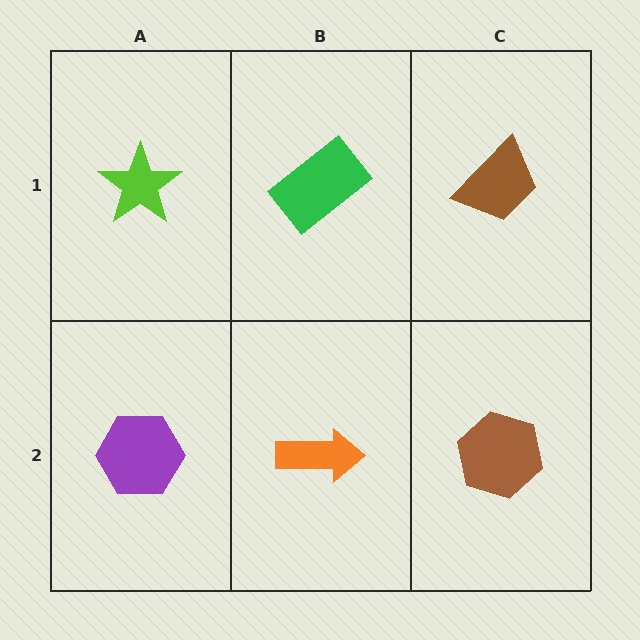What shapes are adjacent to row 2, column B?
A green rectangle (row 1, column B), a purple hexagon (row 2, column A), a brown hexagon (row 2, column C).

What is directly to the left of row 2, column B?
A purple hexagon.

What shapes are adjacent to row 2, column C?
A brown trapezoid (row 1, column C), an orange arrow (row 2, column B).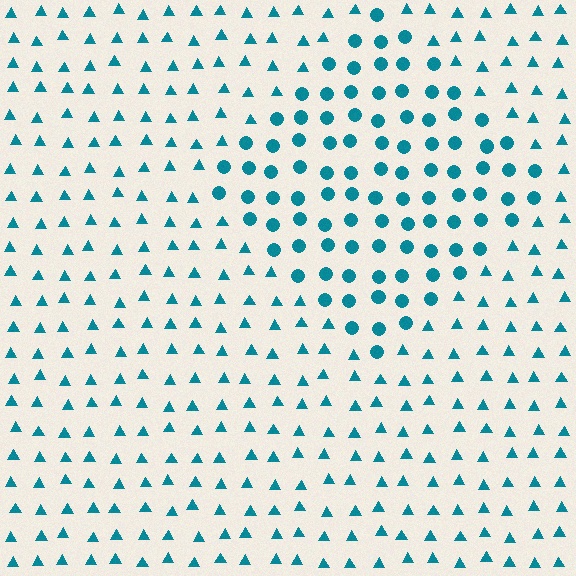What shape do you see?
I see a diamond.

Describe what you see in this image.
The image is filled with small teal elements arranged in a uniform grid. A diamond-shaped region contains circles, while the surrounding area contains triangles. The boundary is defined purely by the change in element shape.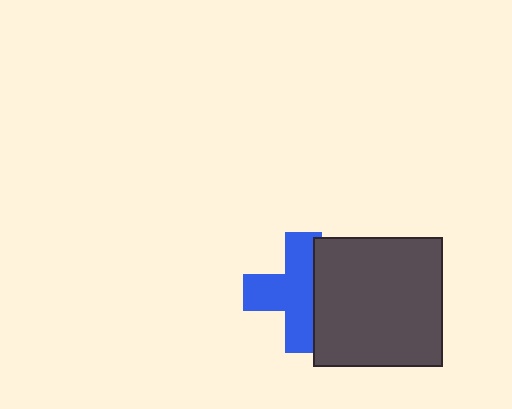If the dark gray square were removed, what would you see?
You would see the complete blue cross.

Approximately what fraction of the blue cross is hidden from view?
Roughly 33% of the blue cross is hidden behind the dark gray square.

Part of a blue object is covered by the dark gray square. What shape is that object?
It is a cross.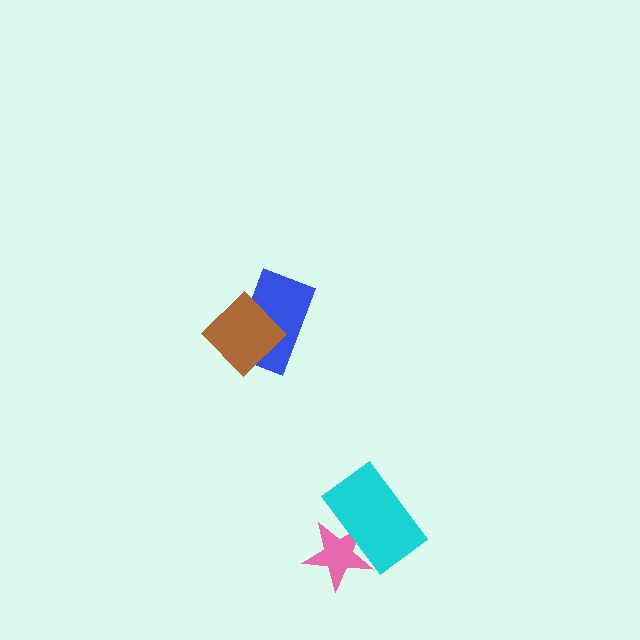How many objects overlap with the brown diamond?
1 object overlaps with the brown diamond.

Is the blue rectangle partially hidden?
Yes, it is partially covered by another shape.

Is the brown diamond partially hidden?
No, no other shape covers it.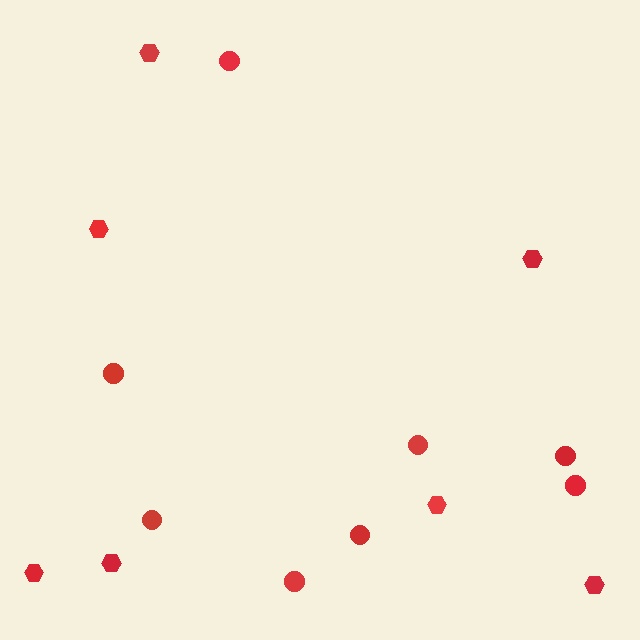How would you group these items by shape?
There are 2 groups: one group of hexagons (7) and one group of circles (8).